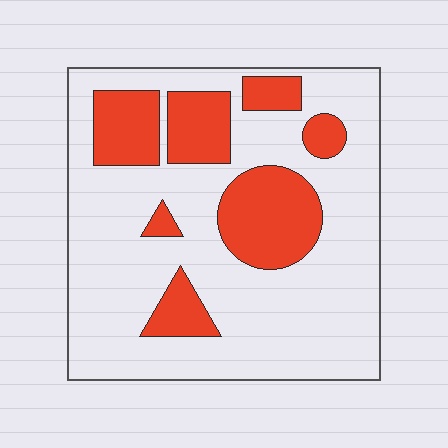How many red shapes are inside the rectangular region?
7.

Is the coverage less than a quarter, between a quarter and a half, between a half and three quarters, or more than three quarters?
Between a quarter and a half.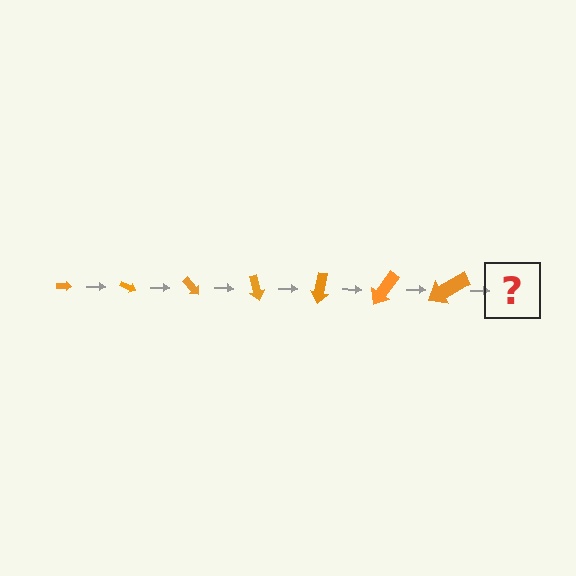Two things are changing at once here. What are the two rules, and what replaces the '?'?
The two rules are that the arrow grows larger each step and it rotates 25 degrees each step. The '?' should be an arrow, larger than the previous one and rotated 175 degrees from the start.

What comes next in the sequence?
The next element should be an arrow, larger than the previous one and rotated 175 degrees from the start.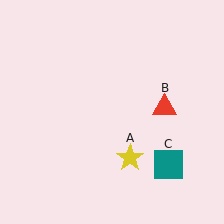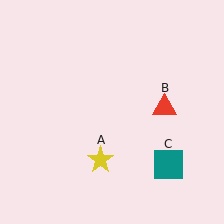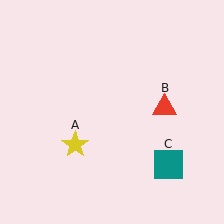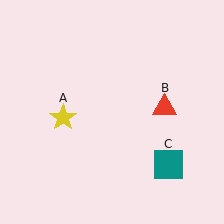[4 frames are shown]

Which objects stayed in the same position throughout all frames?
Red triangle (object B) and teal square (object C) remained stationary.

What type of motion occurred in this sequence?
The yellow star (object A) rotated clockwise around the center of the scene.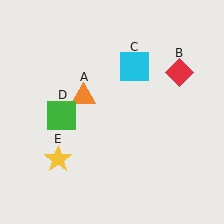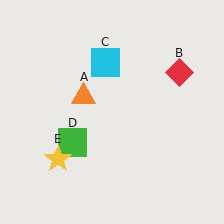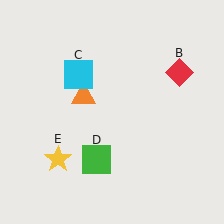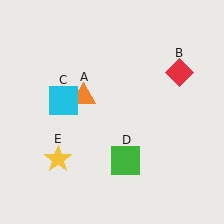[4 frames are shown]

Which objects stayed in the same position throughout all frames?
Orange triangle (object A) and red diamond (object B) and yellow star (object E) remained stationary.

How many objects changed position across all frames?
2 objects changed position: cyan square (object C), green square (object D).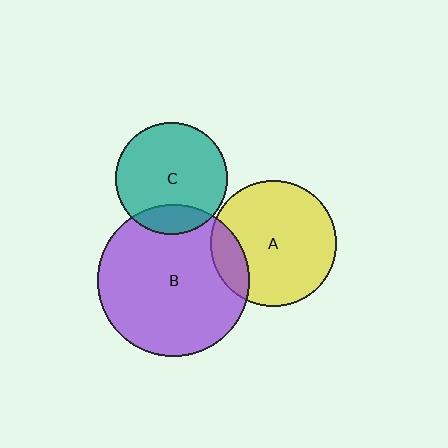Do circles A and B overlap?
Yes.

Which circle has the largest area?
Circle B (purple).